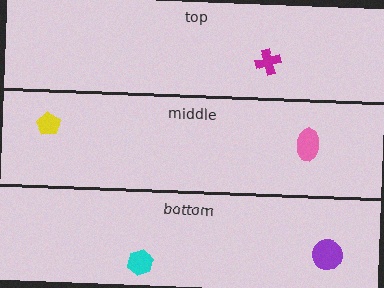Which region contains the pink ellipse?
The middle region.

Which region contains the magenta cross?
The top region.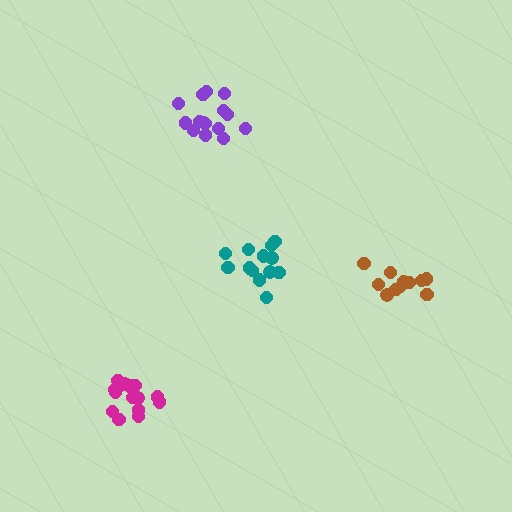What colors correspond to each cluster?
The clusters are colored: magenta, teal, purple, brown.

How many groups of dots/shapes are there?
There are 4 groups.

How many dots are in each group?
Group 1: 17 dots, Group 2: 13 dots, Group 3: 15 dots, Group 4: 11 dots (56 total).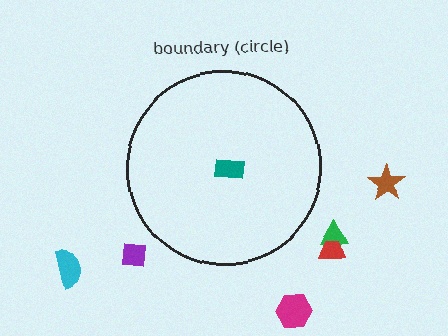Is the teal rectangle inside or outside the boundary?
Inside.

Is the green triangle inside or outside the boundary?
Outside.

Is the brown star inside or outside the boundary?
Outside.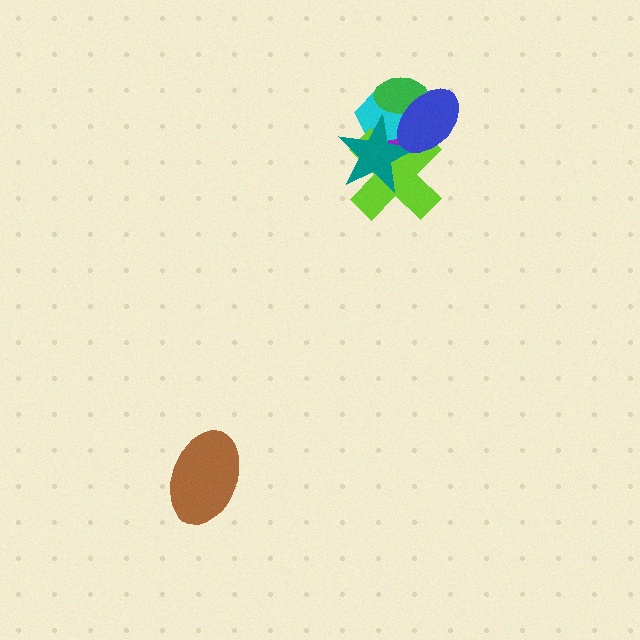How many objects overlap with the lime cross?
4 objects overlap with the lime cross.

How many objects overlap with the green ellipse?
3 objects overlap with the green ellipse.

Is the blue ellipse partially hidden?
No, no other shape covers it.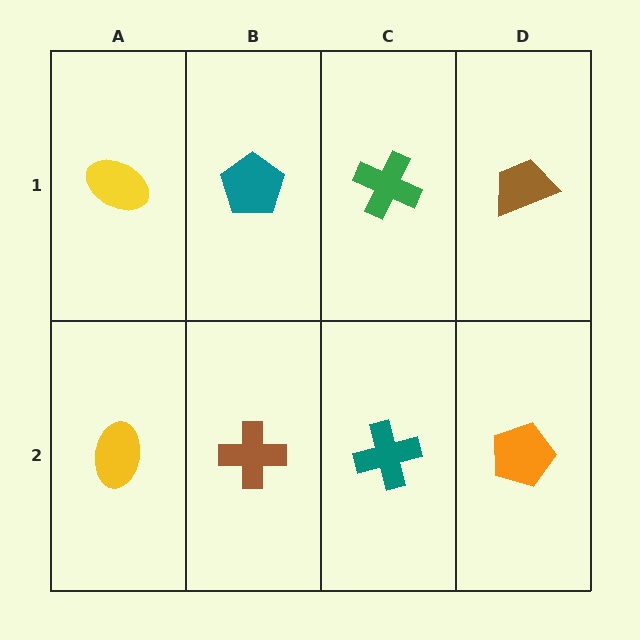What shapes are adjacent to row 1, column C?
A teal cross (row 2, column C), a teal pentagon (row 1, column B), a brown trapezoid (row 1, column D).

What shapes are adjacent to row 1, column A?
A yellow ellipse (row 2, column A), a teal pentagon (row 1, column B).